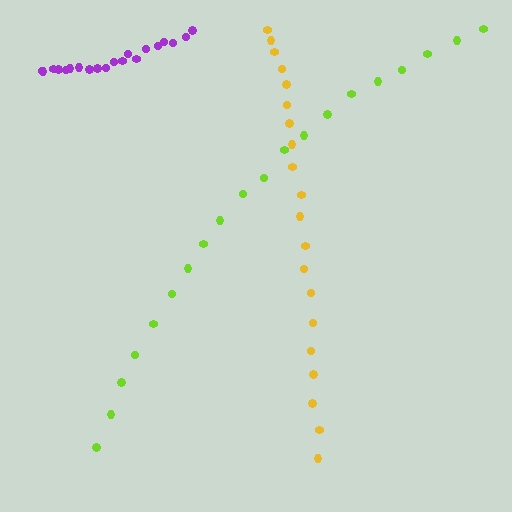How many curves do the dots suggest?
There are 3 distinct paths.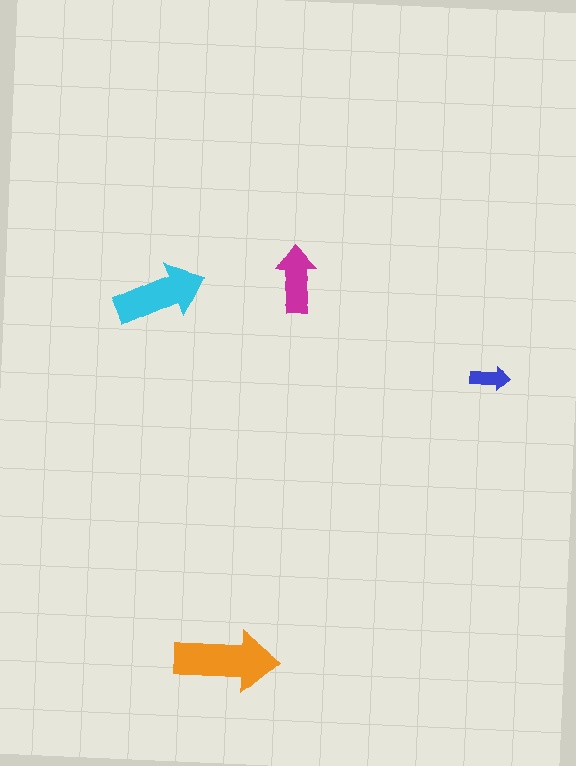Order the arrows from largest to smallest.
the orange one, the cyan one, the magenta one, the blue one.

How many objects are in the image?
There are 4 objects in the image.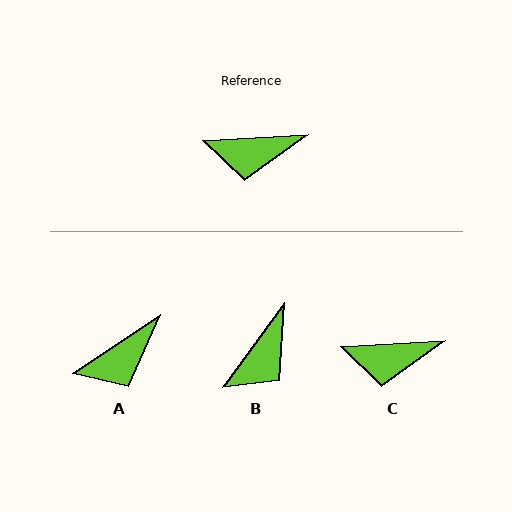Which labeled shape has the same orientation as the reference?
C.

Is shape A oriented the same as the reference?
No, it is off by about 31 degrees.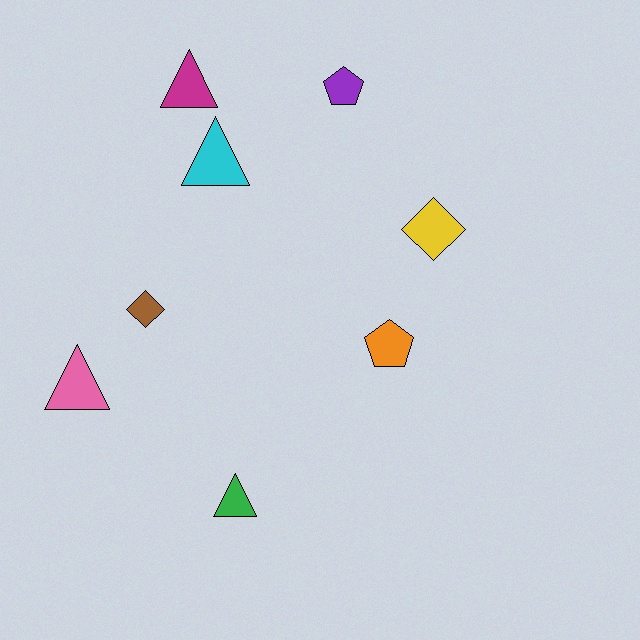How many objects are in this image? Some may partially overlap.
There are 8 objects.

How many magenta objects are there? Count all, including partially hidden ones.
There is 1 magenta object.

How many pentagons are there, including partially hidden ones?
There are 2 pentagons.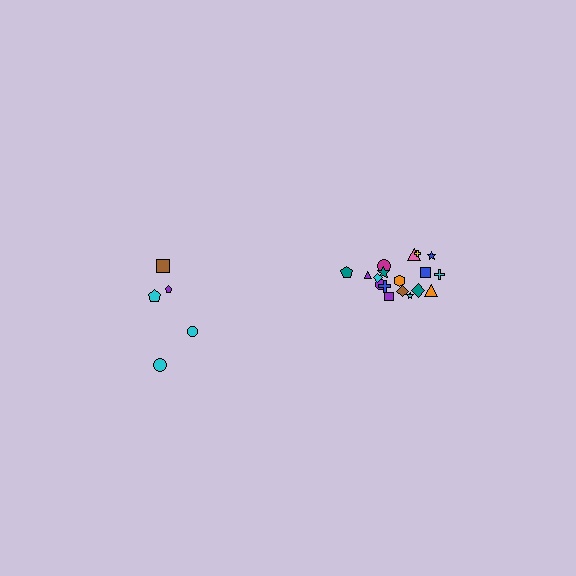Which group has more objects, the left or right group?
The right group.